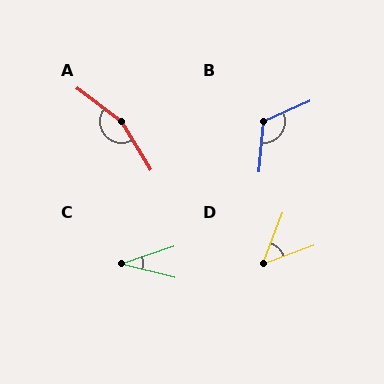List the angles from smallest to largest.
C (34°), D (49°), B (119°), A (158°).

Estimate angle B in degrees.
Approximately 119 degrees.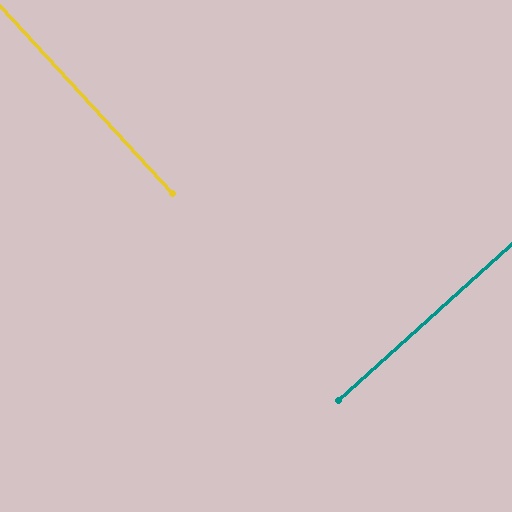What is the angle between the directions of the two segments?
Approximately 89 degrees.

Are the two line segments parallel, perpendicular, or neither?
Perpendicular — they meet at approximately 89°.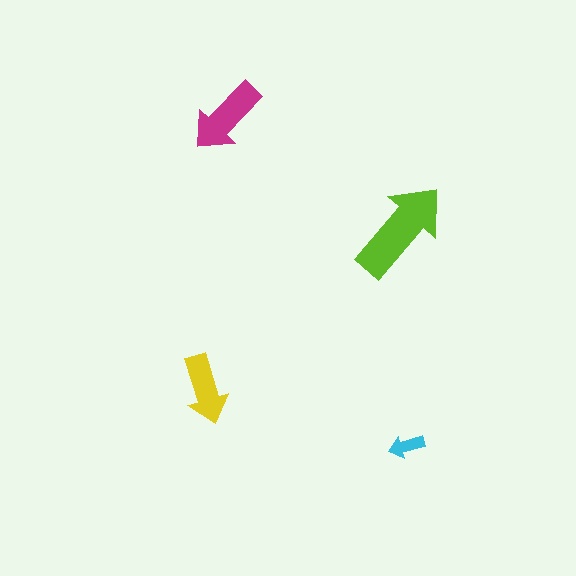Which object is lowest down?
The cyan arrow is bottommost.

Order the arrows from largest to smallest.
the lime one, the magenta one, the yellow one, the cyan one.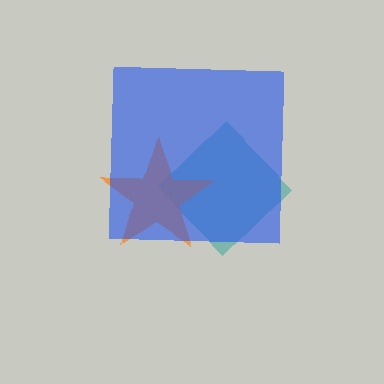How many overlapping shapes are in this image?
There are 3 overlapping shapes in the image.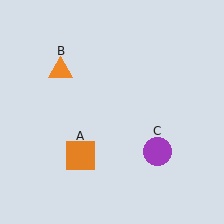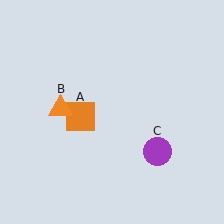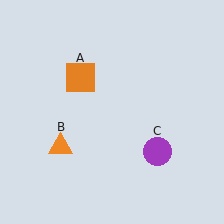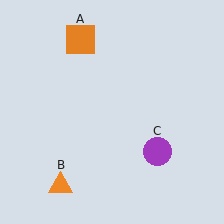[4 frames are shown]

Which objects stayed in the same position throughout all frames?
Purple circle (object C) remained stationary.